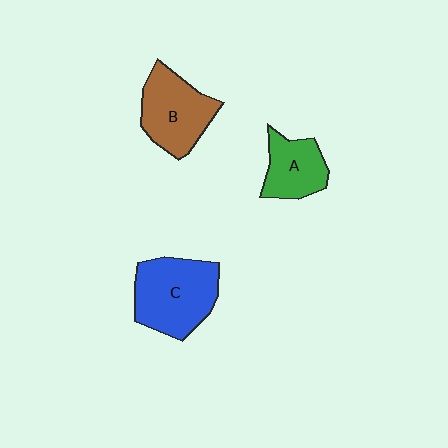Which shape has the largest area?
Shape C (blue).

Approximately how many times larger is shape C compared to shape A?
Approximately 1.6 times.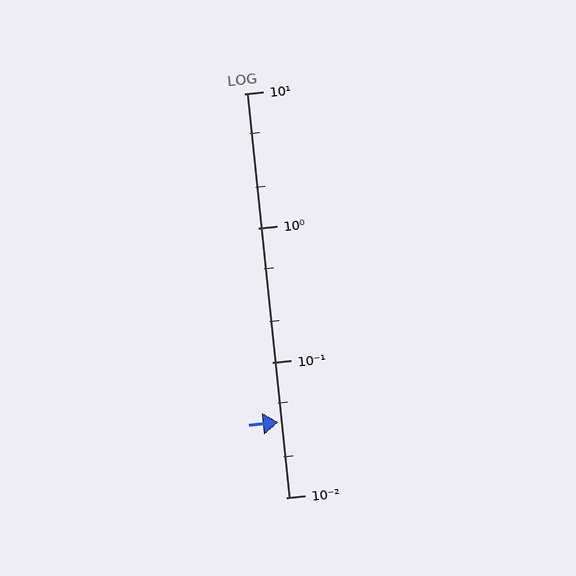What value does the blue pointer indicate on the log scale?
The pointer indicates approximately 0.036.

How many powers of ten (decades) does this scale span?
The scale spans 3 decades, from 0.01 to 10.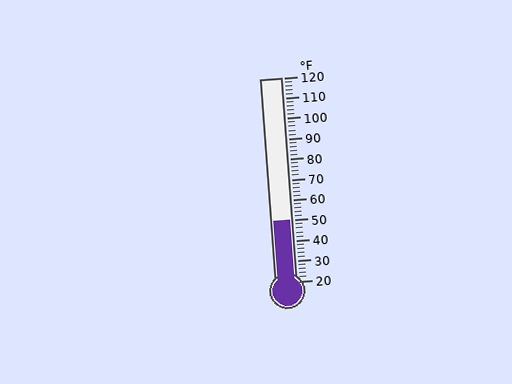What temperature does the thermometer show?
The thermometer shows approximately 50°F.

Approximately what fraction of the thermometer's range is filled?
The thermometer is filled to approximately 30% of its range.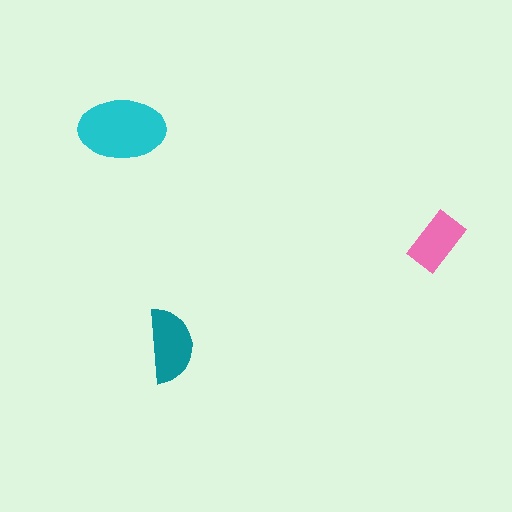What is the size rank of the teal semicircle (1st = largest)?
2nd.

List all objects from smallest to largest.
The pink rectangle, the teal semicircle, the cyan ellipse.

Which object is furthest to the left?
The cyan ellipse is leftmost.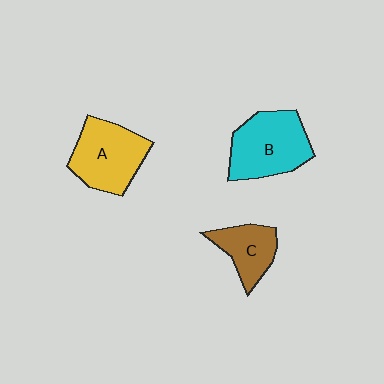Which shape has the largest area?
Shape B (cyan).